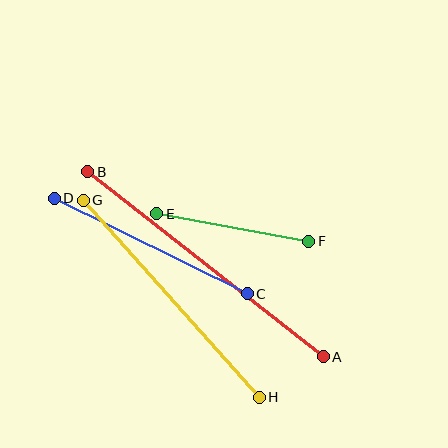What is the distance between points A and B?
The distance is approximately 299 pixels.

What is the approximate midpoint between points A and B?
The midpoint is at approximately (206, 264) pixels.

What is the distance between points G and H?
The distance is approximately 264 pixels.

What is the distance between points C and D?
The distance is approximately 215 pixels.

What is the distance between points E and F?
The distance is approximately 154 pixels.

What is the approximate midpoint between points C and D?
The midpoint is at approximately (151, 246) pixels.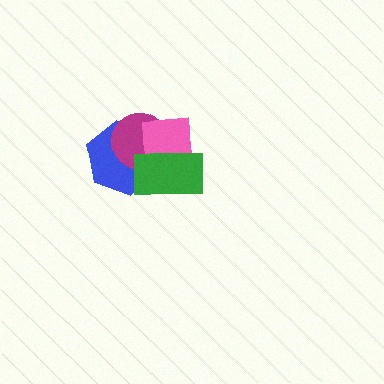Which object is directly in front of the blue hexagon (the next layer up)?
The magenta circle is directly in front of the blue hexagon.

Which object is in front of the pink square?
The green rectangle is in front of the pink square.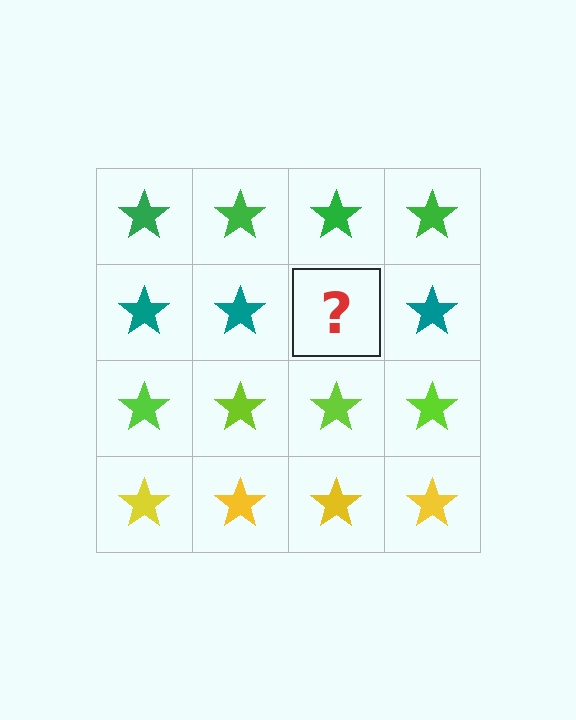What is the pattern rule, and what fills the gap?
The rule is that each row has a consistent color. The gap should be filled with a teal star.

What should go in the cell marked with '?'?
The missing cell should contain a teal star.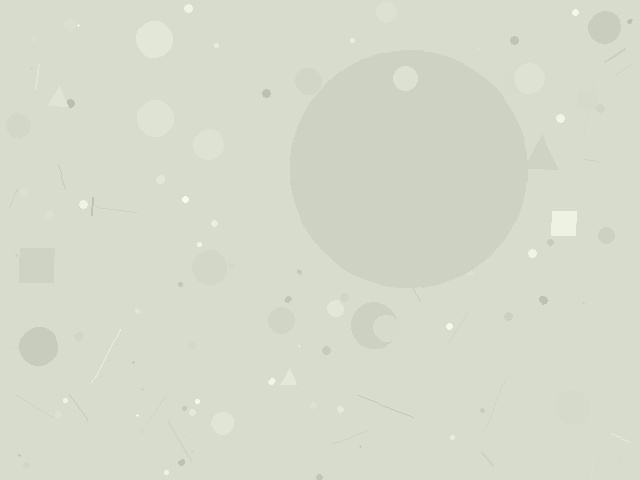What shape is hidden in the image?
A circle is hidden in the image.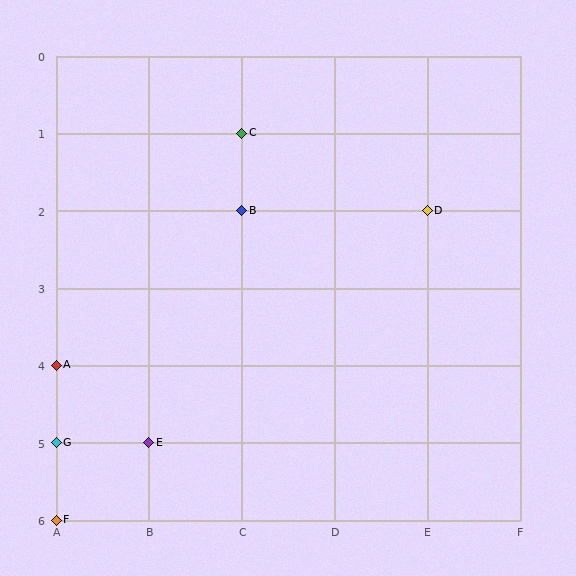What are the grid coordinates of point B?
Point B is at grid coordinates (C, 2).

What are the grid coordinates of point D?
Point D is at grid coordinates (E, 2).